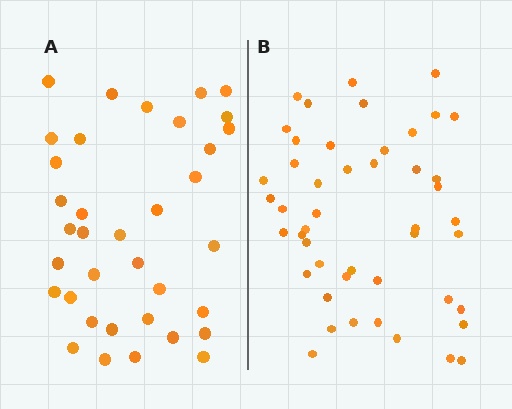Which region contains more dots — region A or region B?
Region B (the right region) has more dots.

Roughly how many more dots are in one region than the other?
Region B has roughly 12 or so more dots than region A.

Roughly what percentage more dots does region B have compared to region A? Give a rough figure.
About 30% more.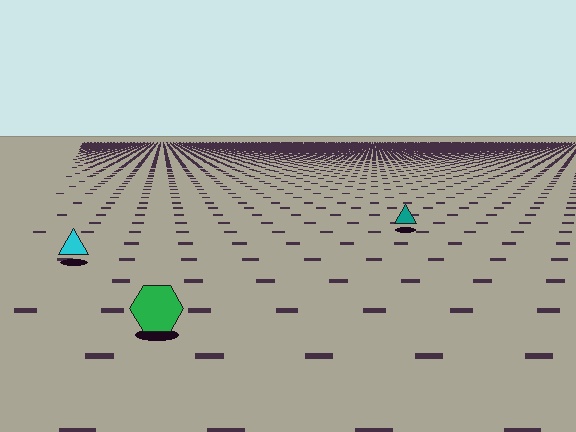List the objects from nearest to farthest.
From nearest to farthest: the green hexagon, the cyan triangle, the teal triangle.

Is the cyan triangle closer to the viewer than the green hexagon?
No. The green hexagon is closer — you can tell from the texture gradient: the ground texture is coarser near it.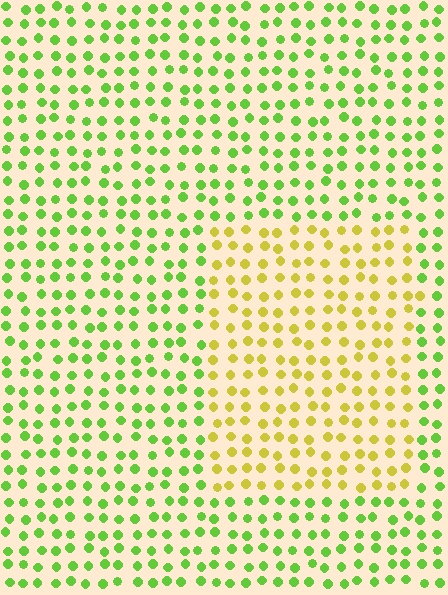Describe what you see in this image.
The image is filled with small lime elements in a uniform arrangement. A rectangle-shaped region is visible where the elements are tinted to a slightly different hue, forming a subtle color boundary.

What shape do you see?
I see a rectangle.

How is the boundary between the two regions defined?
The boundary is defined purely by a slight shift in hue (about 45 degrees). Spacing, size, and orientation are identical on both sides.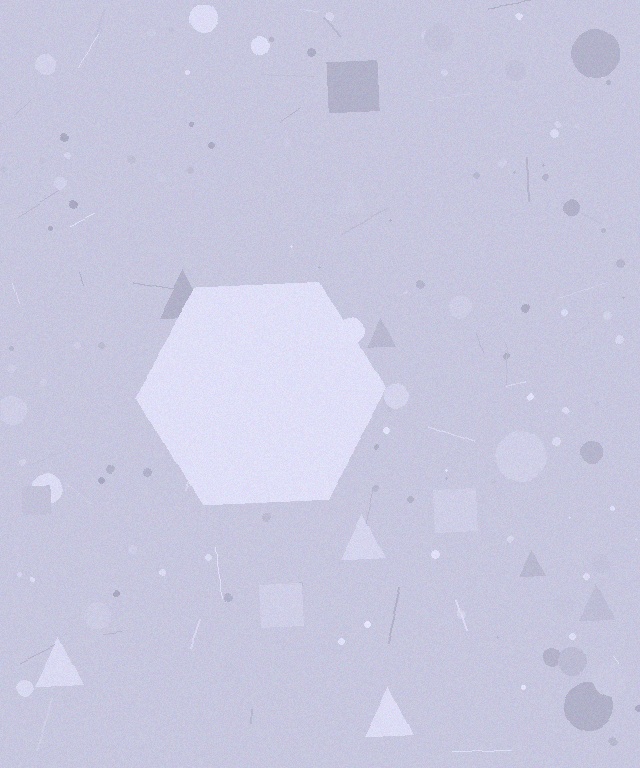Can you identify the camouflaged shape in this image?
The camouflaged shape is a hexagon.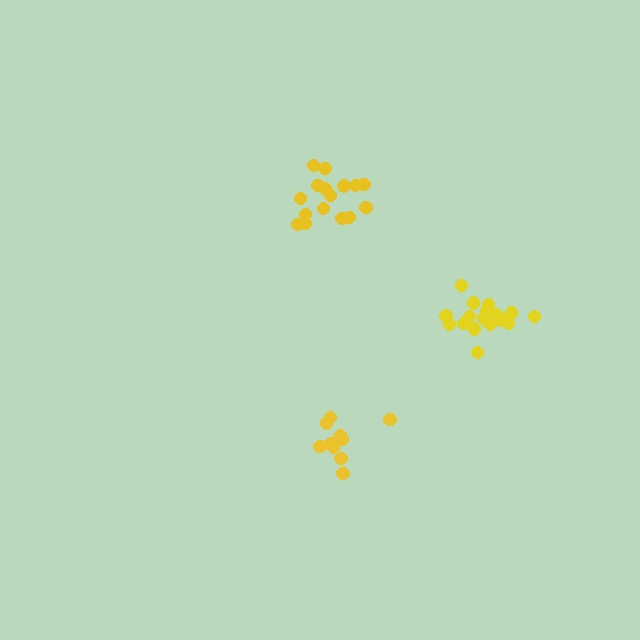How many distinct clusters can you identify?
There are 3 distinct clusters.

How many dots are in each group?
Group 1: 16 dots, Group 2: 11 dots, Group 3: 17 dots (44 total).